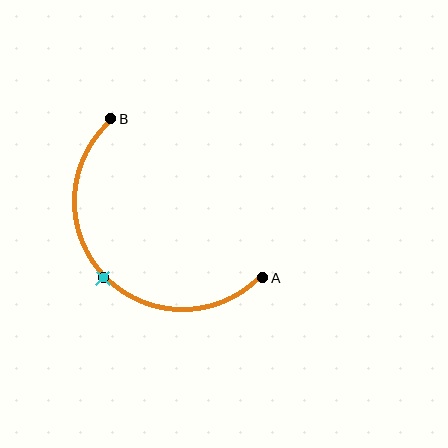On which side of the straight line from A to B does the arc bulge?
The arc bulges below and to the left of the straight line connecting A and B.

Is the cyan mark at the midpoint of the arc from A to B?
Yes. The cyan mark lies on the arc at equal arc-length from both A and B — it is the arc midpoint.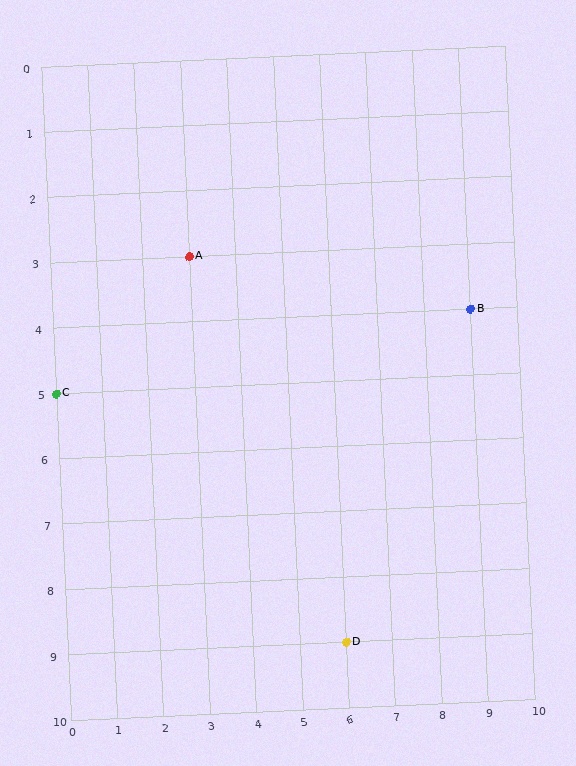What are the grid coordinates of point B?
Point B is at grid coordinates (9, 4).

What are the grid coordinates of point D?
Point D is at grid coordinates (6, 9).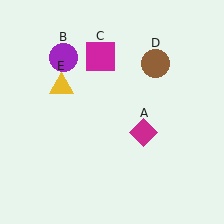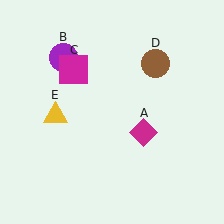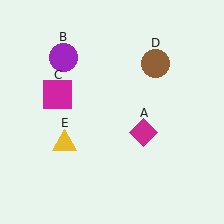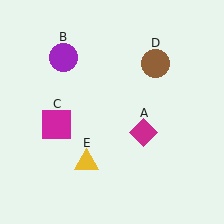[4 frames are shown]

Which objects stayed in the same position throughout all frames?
Magenta diamond (object A) and purple circle (object B) and brown circle (object D) remained stationary.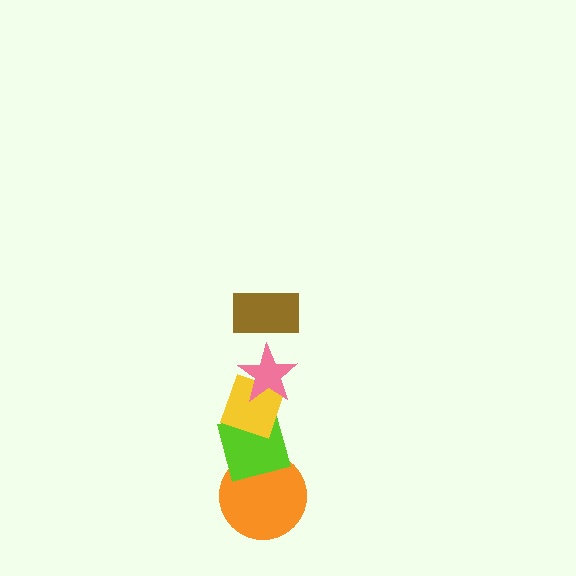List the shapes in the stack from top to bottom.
From top to bottom: the brown rectangle, the pink star, the yellow diamond, the lime square, the orange circle.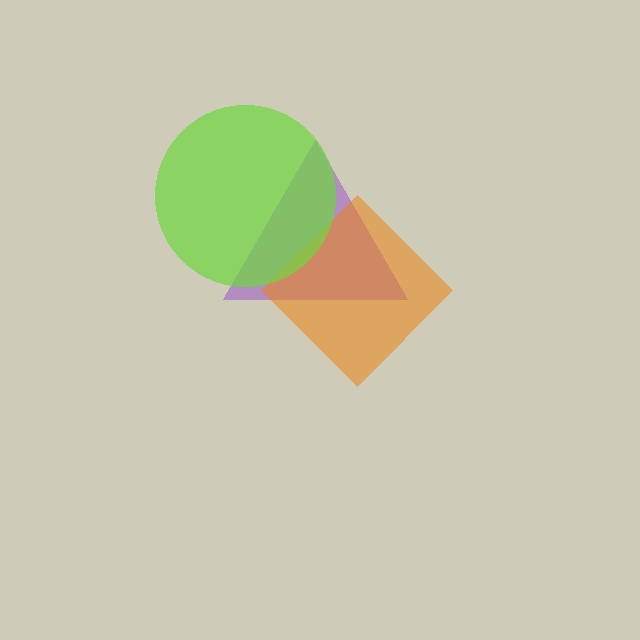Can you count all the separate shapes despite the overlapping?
Yes, there are 3 separate shapes.